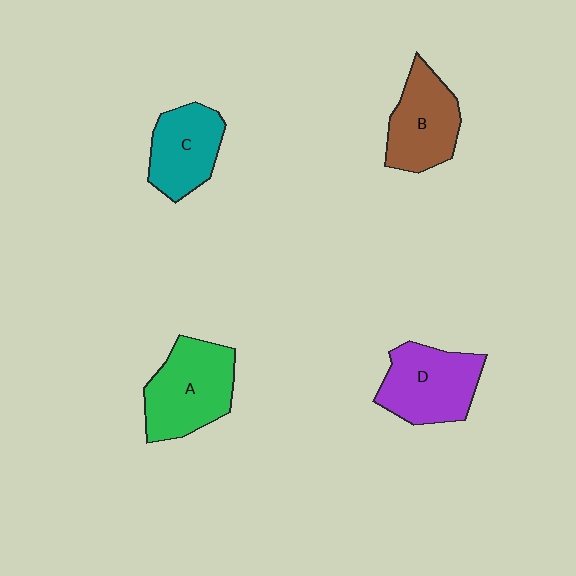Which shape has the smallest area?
Shape C (teal).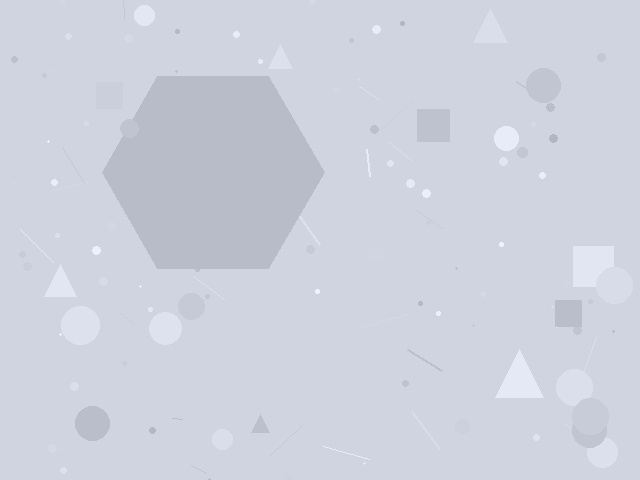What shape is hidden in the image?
A hexagon is hidden in the image.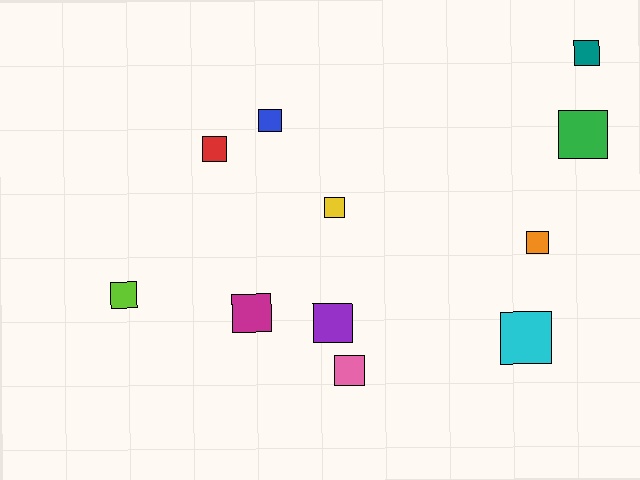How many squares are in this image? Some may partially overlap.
There are 11 squares.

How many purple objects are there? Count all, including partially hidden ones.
There is 1 purple object.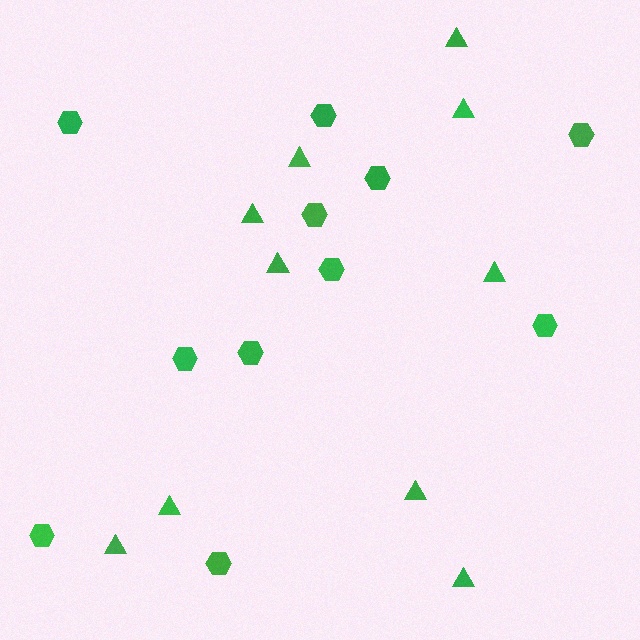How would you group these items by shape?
There are 2 groups: one group of triangles (10) and one group of hexagons (11).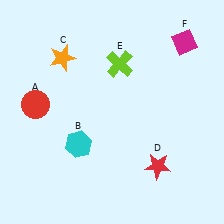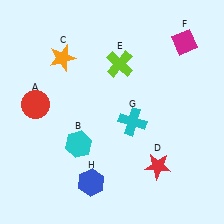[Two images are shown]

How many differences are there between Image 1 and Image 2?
There are 2 differences between the two images.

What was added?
A cyan cross (G), a blue hexagon (H) were added in Image 2.